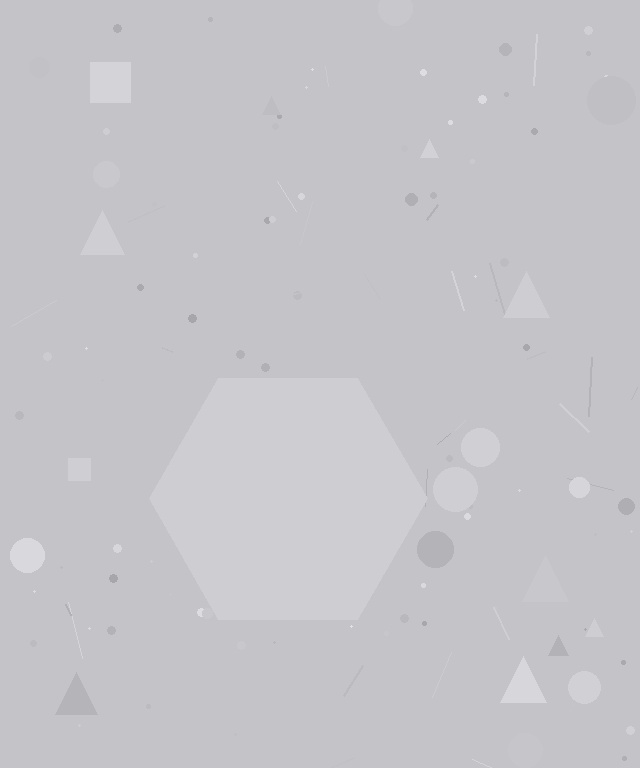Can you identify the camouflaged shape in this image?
The camouflaged shape is a hexagon.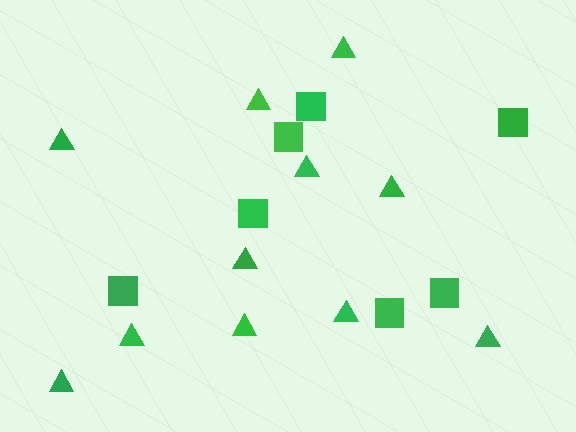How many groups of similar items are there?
There are 2 groups: one group of triangles (11) and one group of squares (7).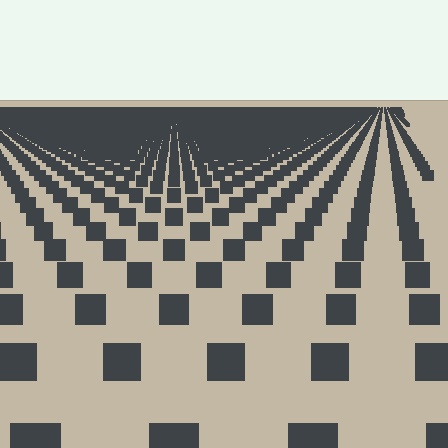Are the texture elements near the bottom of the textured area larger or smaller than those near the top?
Larger. Near the bottom, elements are closer to the viewer and appear at a bigger on-screen size.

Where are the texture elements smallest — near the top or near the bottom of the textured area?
Near the top.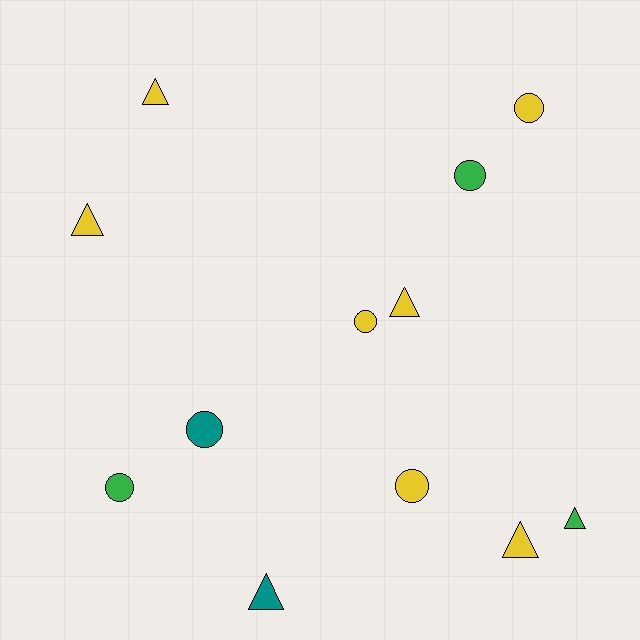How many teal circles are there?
There is 1 teal circle.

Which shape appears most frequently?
Triangle, with 6 objects.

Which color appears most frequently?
Yellow, with 7 objects.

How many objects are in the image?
There are 12 objects.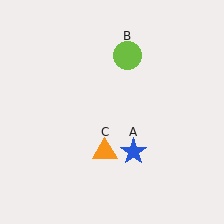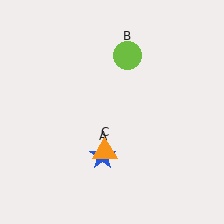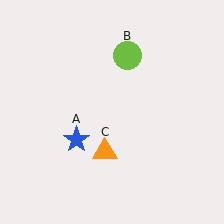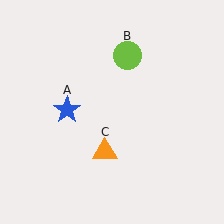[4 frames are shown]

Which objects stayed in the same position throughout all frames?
Lime circle (object B) and orange triangle (object C) remained stationary.